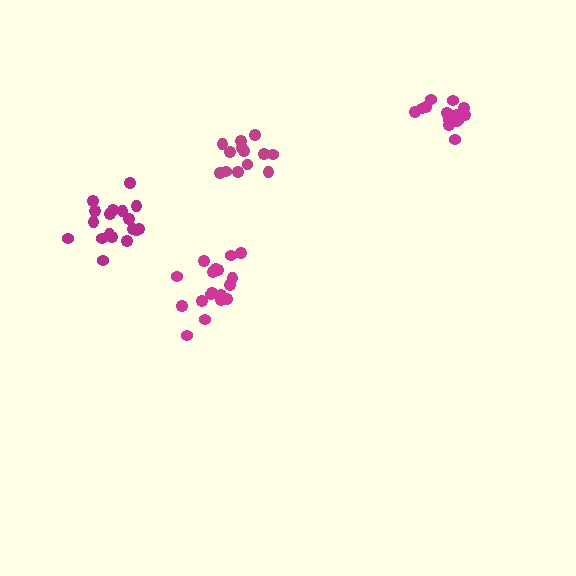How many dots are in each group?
Group 1: 18 dots, Group 2: 15 dots, Group 3: 13 dots, Group 4: 19 dots (65 total).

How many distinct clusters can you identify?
There are 4 distinct clusters.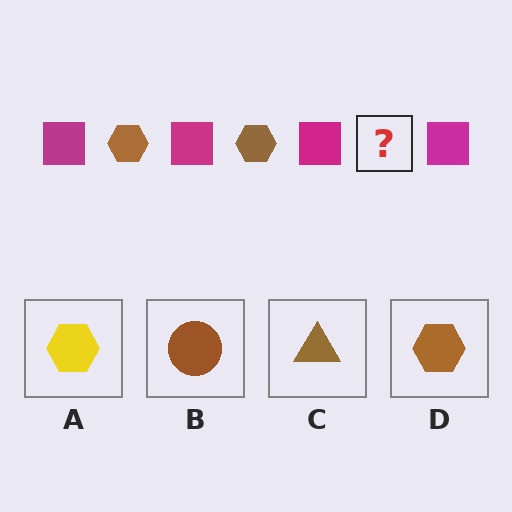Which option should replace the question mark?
Option D.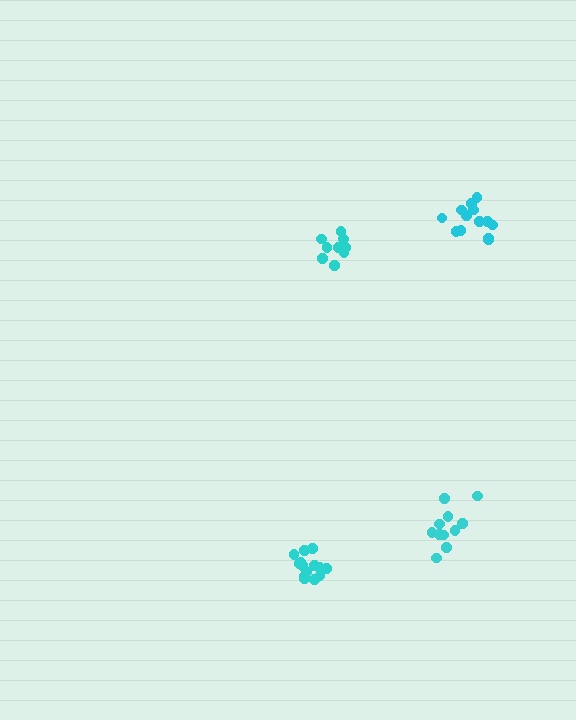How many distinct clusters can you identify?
There are 4 distinct clusters.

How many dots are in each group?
Group 1: 14 dots, Group 2: 11 dots, Group 3: 9 dots, Group 4: 13 dots (47 total).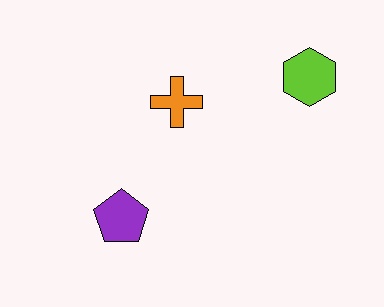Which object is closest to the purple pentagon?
The orange cross is closest to the purple pentagon.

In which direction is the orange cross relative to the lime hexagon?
The orange cross is to the left of the lime hexagon.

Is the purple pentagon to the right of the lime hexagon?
No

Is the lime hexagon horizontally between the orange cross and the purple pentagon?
No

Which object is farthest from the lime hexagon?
The purple pentagon is farthest from the lime hexagon.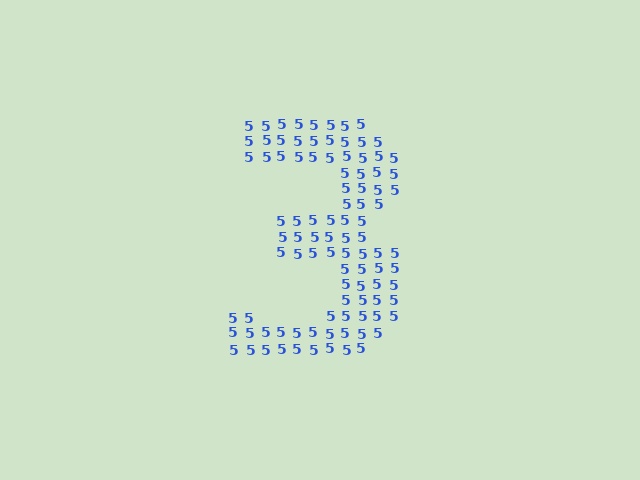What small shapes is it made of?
It is made of small digit 5's.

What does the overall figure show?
The overall figure shows the digit 3.